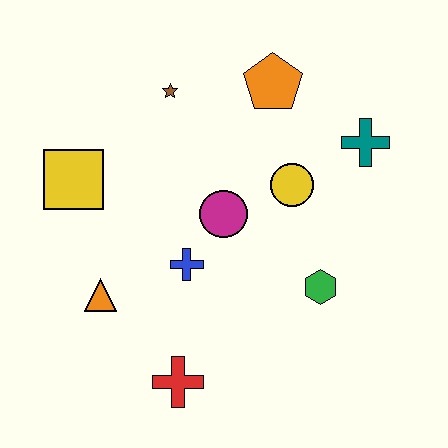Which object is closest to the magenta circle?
The blue cross is closest to the magenta circle.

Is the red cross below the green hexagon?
Yes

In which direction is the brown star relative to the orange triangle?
The brown star is above the orange triangle.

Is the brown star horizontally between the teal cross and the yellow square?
Yes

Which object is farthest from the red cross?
The orange pentagon is farthest from the red cross.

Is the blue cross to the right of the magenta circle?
No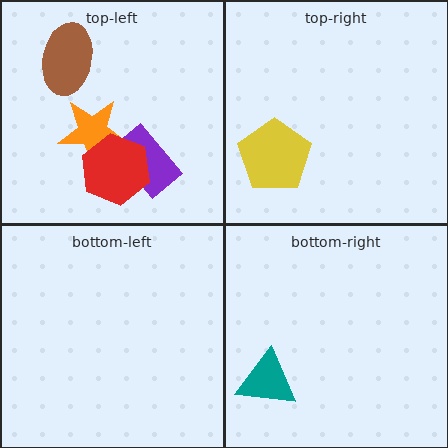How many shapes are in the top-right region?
1.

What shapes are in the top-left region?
The purple rectangle, the brown ellipse, the orange star, the red hexagon.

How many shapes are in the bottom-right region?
1.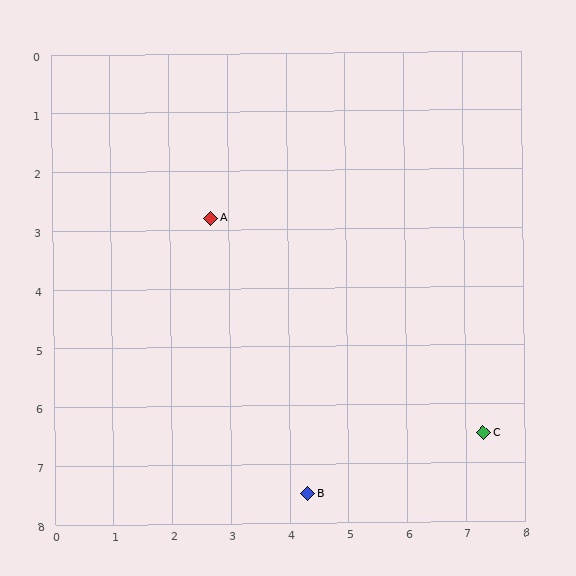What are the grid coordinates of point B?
Point B is at approximately (4.3, 7.5).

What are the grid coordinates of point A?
Point A is at approximately (2.7, 2.8).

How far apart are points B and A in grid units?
Points B and A are about 5.0 grid units apart.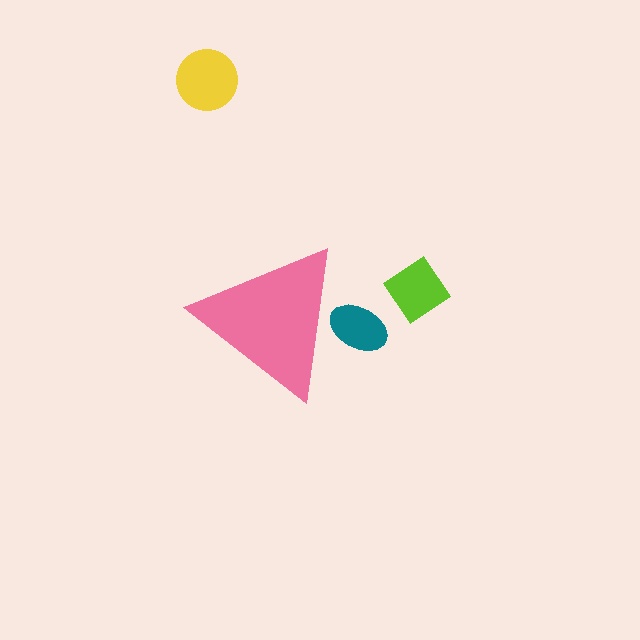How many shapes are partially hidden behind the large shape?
1 shape is partially hidden.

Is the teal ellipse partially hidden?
Yes, the teal ellipse is partially hidden behind the pink triangle.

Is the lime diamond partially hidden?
No, the lime diamond is fully visible.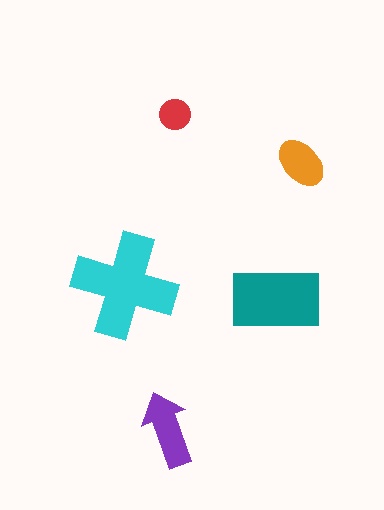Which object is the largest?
The cyan cross.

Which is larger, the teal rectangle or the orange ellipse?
The teal rectangle.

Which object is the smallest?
The red circle.